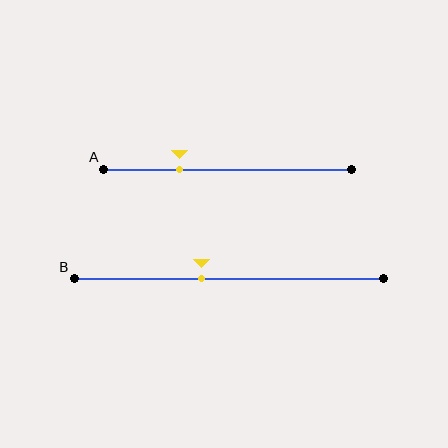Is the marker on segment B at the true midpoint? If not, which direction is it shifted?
No, the marker on segment B is shifted to the left by about 9% of the segment length.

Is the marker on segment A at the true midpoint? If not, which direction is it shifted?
No, the marker on segment A is shifted to the left by about 19% of the segment length.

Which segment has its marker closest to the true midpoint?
Segment B has its marker closest to the true midpoint.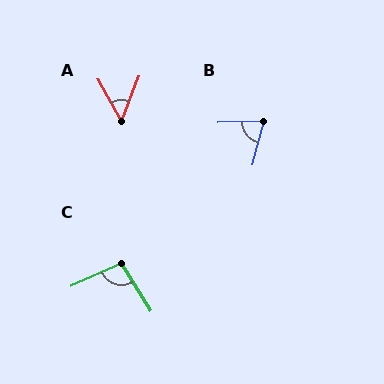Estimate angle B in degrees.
Approximately 74 degrees.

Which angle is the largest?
C, at approximately 98 degrees.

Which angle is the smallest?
A, at approximately 50 degrees.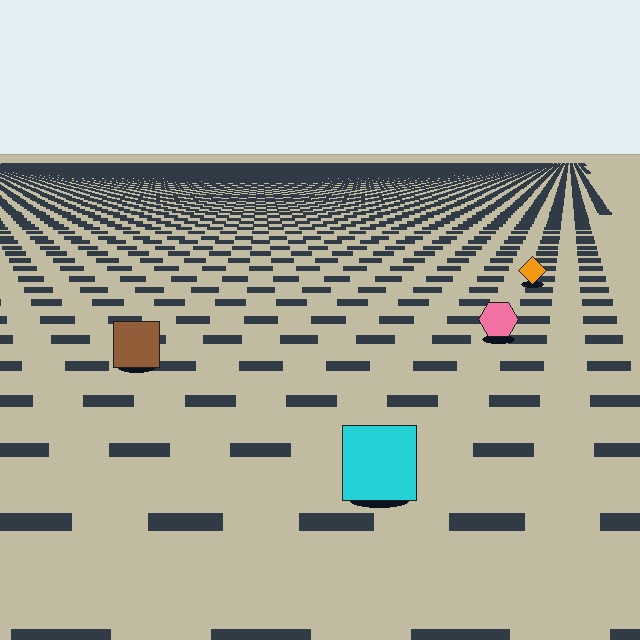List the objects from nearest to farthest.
From nearest to farthest: the cyan square, the brown square, the pink hexagon, the orange diamond.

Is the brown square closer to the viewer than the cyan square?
No. The cyan square is closer — you can tell from the texture gradient: the ground texture is coarser near it.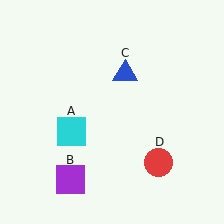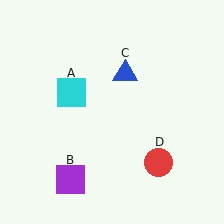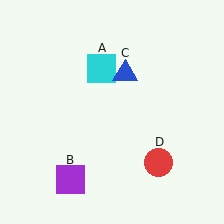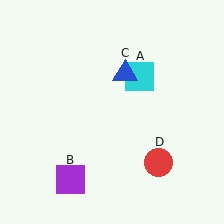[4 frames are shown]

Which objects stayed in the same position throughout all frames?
Purple square (object B) and blue triangle (object C) and red circle (object D) remained stationary.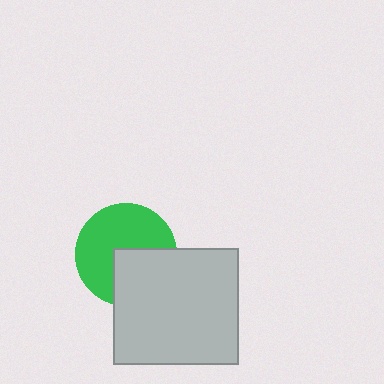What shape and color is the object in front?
The object in front is a light gray rectangle.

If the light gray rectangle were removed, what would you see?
You would see the complete green circle.